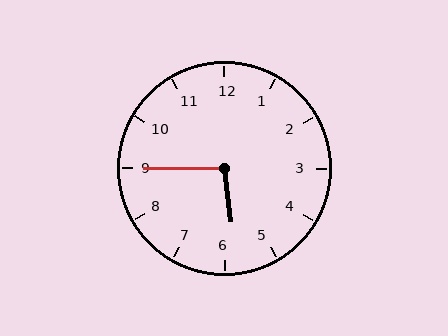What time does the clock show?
5:45.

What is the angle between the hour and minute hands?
Approximately 98 degrees.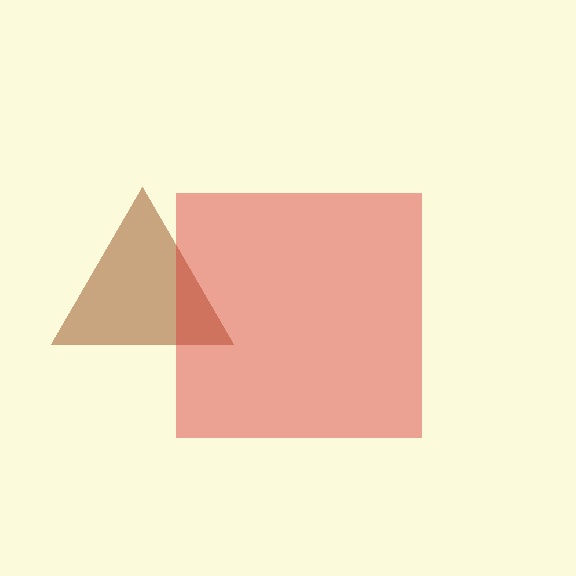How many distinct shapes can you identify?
There are 2 distinct shapes: a brown triangle, a red square.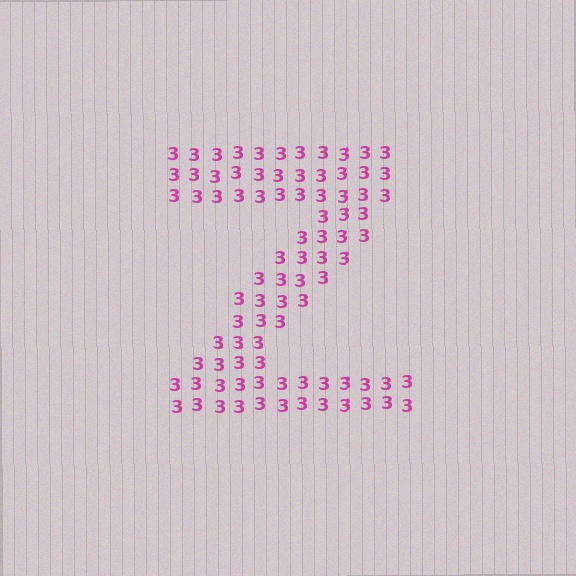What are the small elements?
The small elements are digit 3's.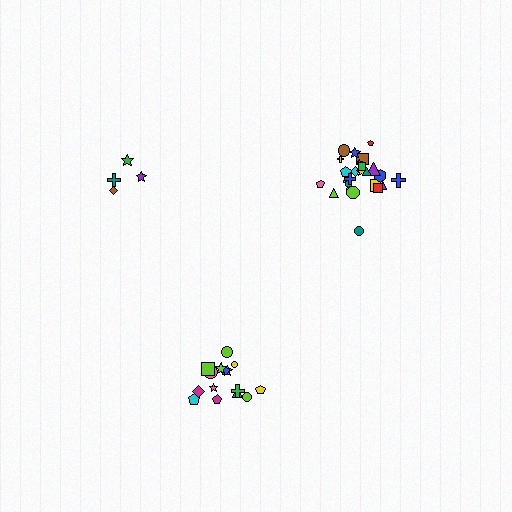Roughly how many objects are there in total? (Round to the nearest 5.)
Roughly 45 objects in total.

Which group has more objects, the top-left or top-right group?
The top-right group.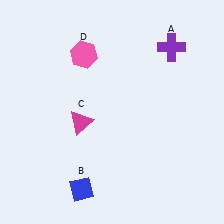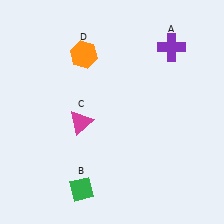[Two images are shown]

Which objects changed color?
B changed from blue to green. D changed from pink to orange.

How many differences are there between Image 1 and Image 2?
There are 2 differences between the two images.